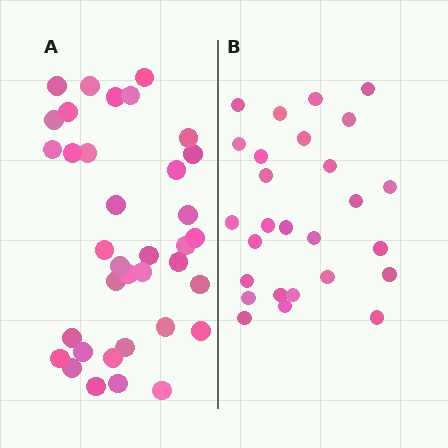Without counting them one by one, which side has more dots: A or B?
Region A (the left region) has more dots.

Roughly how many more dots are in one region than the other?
Region A has roughly 8 or so more dots than region B.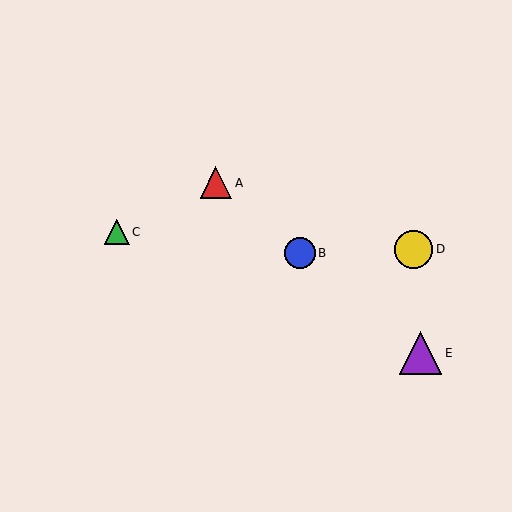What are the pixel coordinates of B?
Object B is at (300, 253).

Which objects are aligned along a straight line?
Objects A, B, E are aligned along a straight line.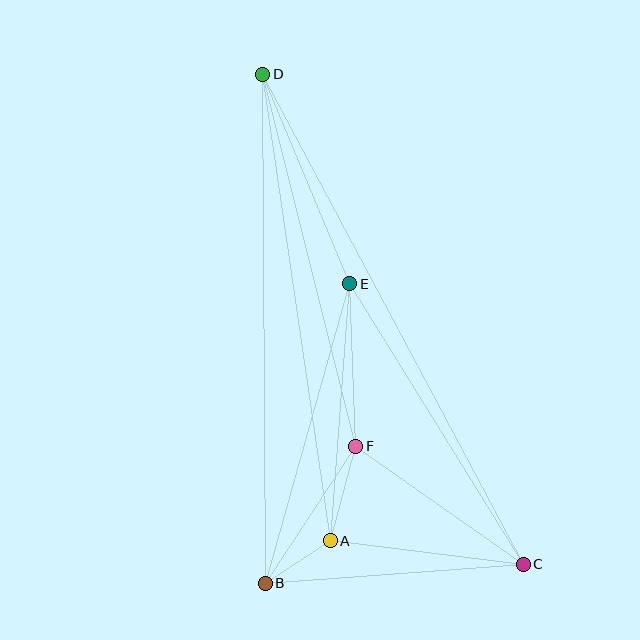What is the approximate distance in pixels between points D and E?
The distance between D and E is approximately 227 pixels.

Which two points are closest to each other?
Points A and B are closest to each other.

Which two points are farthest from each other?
Points C and D are farthest from each other.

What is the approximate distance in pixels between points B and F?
The distance between B and F is approximately 164 pixels.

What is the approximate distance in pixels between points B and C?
The distance between B and C is approximately 259 pixels.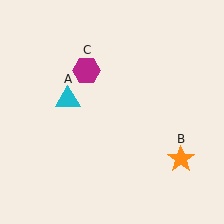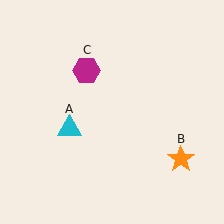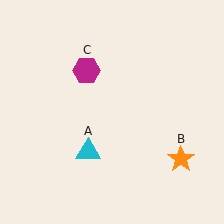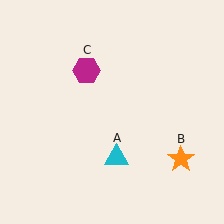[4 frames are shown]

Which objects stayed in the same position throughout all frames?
Orange star (object B) and magenta hexagon (object C) remained stationary.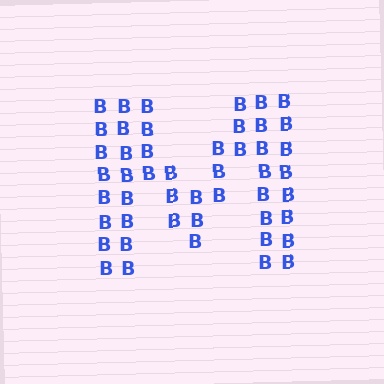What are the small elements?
The small elements are letter B's.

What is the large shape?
The large shape is the letter M.